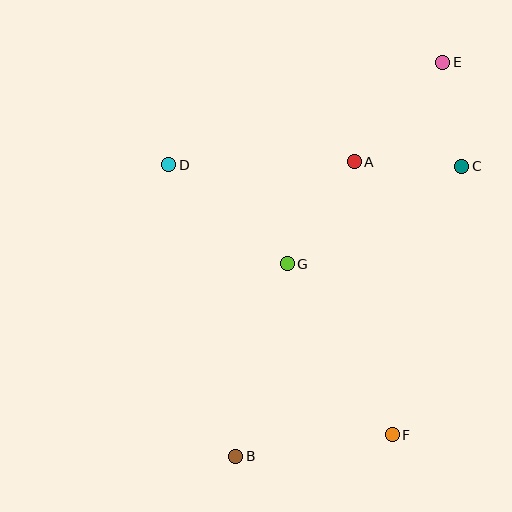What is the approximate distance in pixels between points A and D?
The distance between A and D is approximately 186 pixels.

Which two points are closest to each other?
Points C and E are closest to each other.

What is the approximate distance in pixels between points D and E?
The distance between D and E is approximately 292 pixels.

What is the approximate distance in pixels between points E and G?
The distance between E and G is approximately 255 pixels.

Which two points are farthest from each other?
Points B and E are farthest from each other.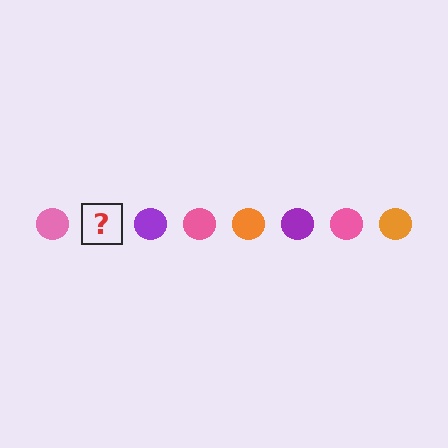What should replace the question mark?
The question mark should be replaced with an orange circle.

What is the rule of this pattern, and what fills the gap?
The rule is that the pattern cycles through pink, orange, purple circles. The gap should be filled with an orange circle.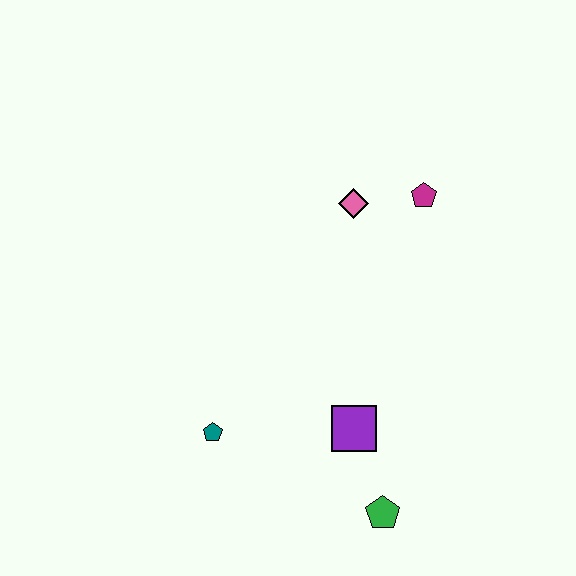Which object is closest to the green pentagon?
The purple square is closest to the green pentagon.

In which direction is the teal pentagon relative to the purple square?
The teal pentagon is to the left of the purple square.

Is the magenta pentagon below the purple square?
No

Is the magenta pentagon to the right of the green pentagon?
Yes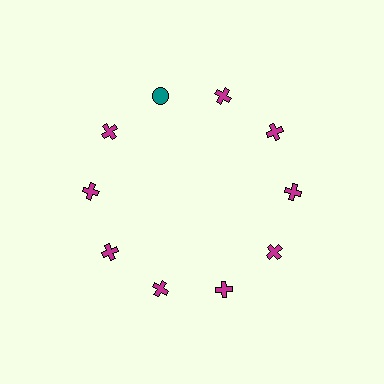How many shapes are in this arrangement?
There are 10 shapes arranged in a ring pattern.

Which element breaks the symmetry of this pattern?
The teal circle at roughly the 11 o'clock position breaks the symmetry. All other shapes are magenta crosses.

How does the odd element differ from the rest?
It differs in both color (teal instead of magenta) and shape (circle instead of cross).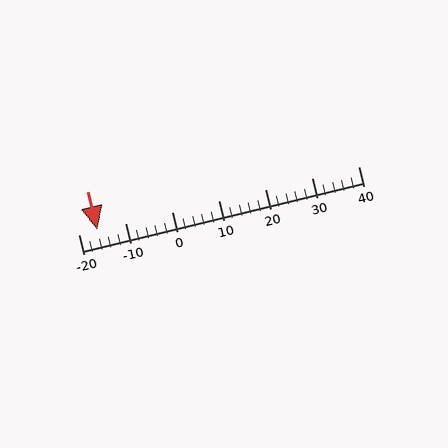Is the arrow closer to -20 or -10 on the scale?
The arrow is closer to -20.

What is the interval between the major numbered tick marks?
The major tick marks are spaced 10 units apart.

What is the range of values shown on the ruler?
The ruler shows values from -20 to 40.